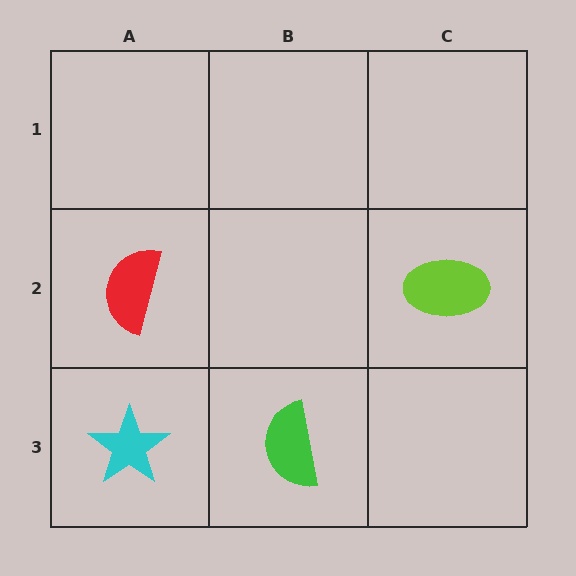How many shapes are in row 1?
0 shapes.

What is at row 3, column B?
A green semicircle.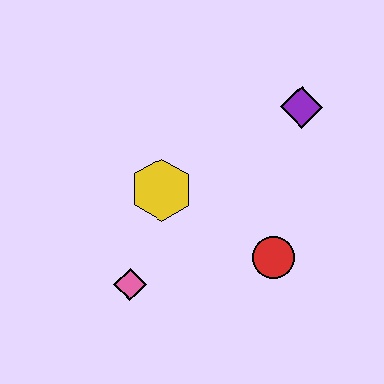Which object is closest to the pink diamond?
The yellow hexagon is closest to the pink diamond.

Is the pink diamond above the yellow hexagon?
No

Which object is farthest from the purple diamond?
The pink diamond is farthest from the purple diamond.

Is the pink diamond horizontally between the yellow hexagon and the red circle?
No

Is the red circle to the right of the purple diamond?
No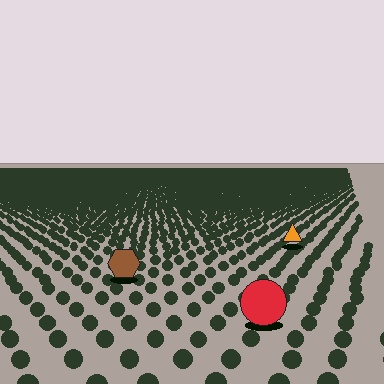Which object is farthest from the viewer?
The orange triangle is farthest from the viewer. It appears smaller and the ground texture around it is denser.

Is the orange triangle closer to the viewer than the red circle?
No. The red circle is closer — you can tell from the texture gradient: the ground texture is coarser near it.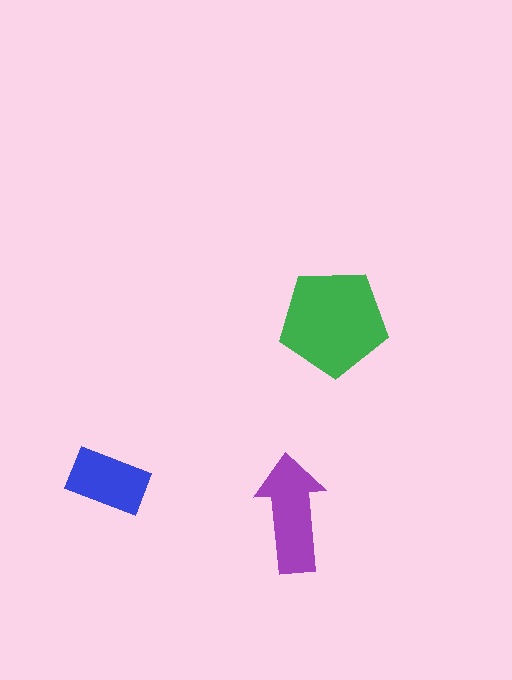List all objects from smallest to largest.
The blue rectangle, the purple arrow, the green pentagon.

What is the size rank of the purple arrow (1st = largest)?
2nd.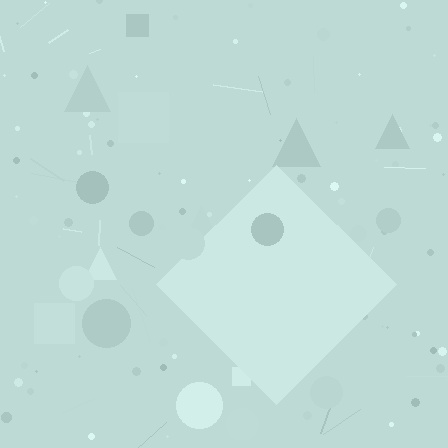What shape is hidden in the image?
A diamond is hidden in the image.